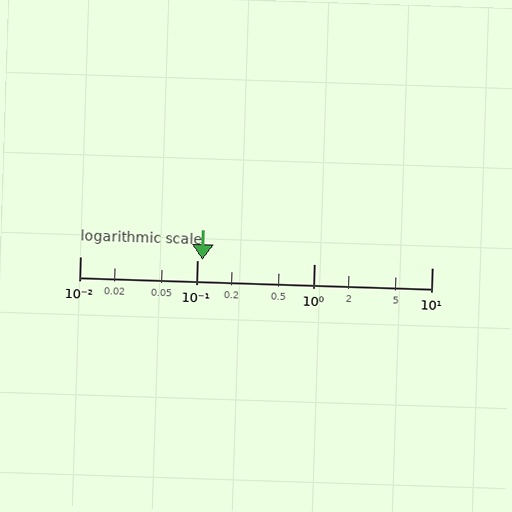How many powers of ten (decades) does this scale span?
The scale spans 3 decades, from 0.01 to 10.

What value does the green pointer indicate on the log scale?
The pointer indicates approximately 0.11.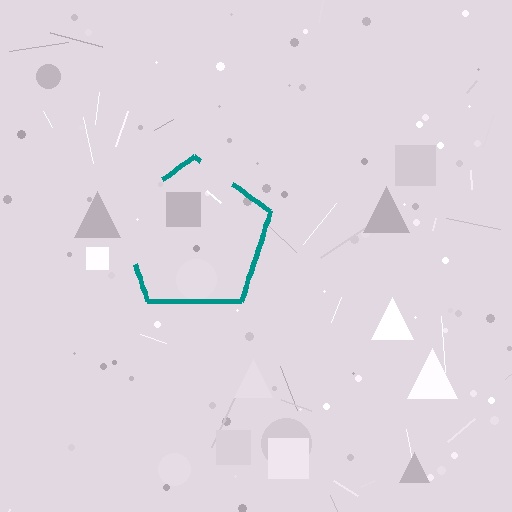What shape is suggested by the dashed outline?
The dashed outline suggests a pentagon.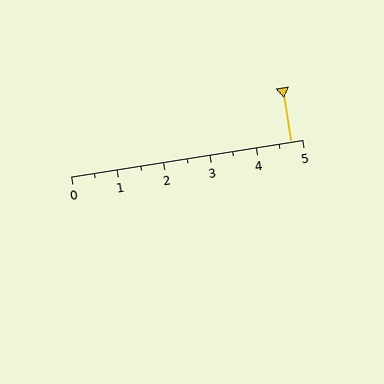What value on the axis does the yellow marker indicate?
The marker indicates approximately 4.8.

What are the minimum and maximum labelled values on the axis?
The axis runs from 0 to 5.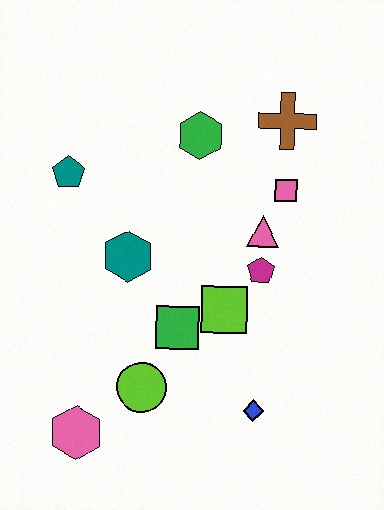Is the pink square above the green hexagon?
No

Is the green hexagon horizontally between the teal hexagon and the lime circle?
No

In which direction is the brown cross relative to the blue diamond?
The brown cross is above the blue diamond.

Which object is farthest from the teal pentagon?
The blue diamond is farthest from the teal pentagon.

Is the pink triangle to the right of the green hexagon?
Yes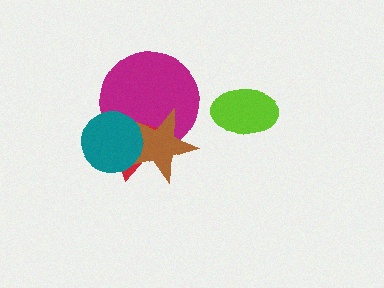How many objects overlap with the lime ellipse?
0 objects overlap with the lime ellipse.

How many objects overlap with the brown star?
3 objects overlap with the brown star.